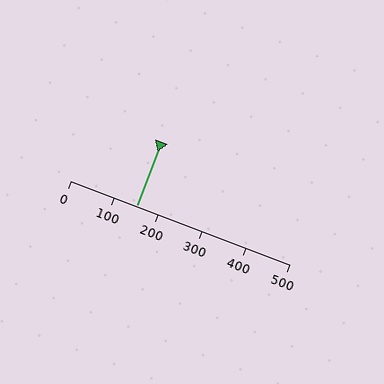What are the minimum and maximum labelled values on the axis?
The axis runs from 0 to 500.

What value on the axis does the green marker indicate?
The marker indicates approximately 150.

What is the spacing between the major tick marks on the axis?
The major ticks are spaced 100 apart.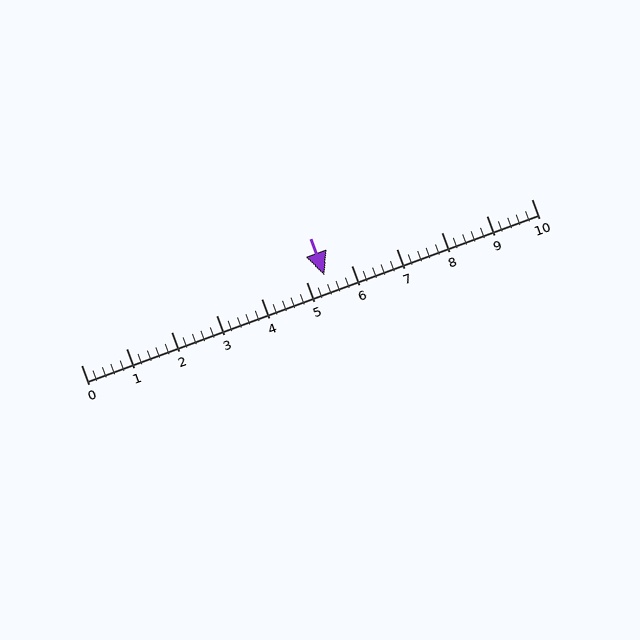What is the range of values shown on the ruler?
The ruler shows values from 0 to 10.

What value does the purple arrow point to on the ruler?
The purple arrow points to approximately 5.4.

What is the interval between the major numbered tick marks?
The major tick marks are spaced 1 units apart.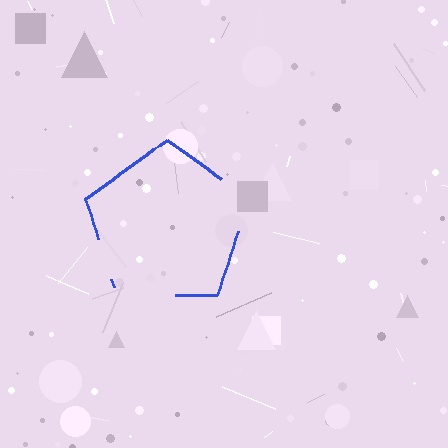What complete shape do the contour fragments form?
The contour fragments form a pentagon.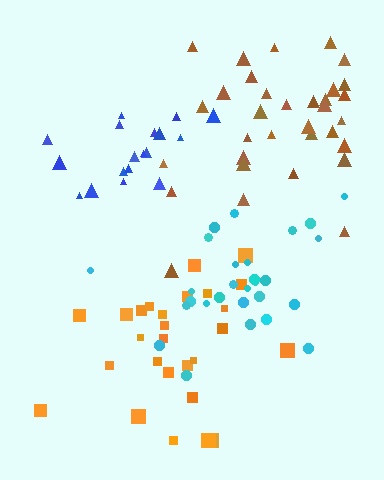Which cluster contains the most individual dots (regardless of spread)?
Brown (33).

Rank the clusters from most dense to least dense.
blue, orange, cyan, brown.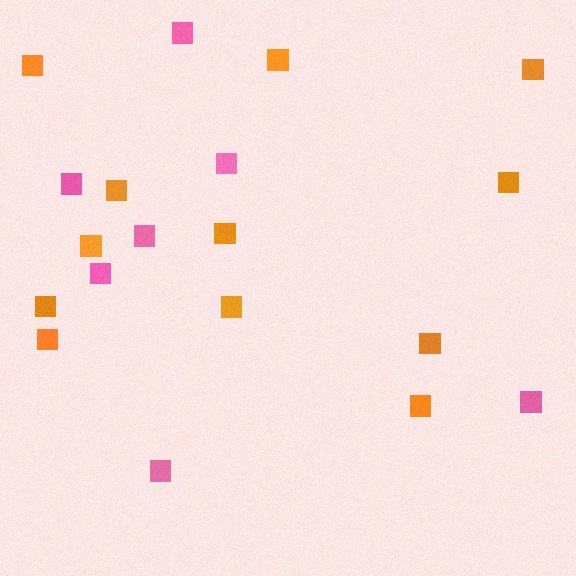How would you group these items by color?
There are 2 groups: one group of pink squares (7) and one group of orange squares (12).